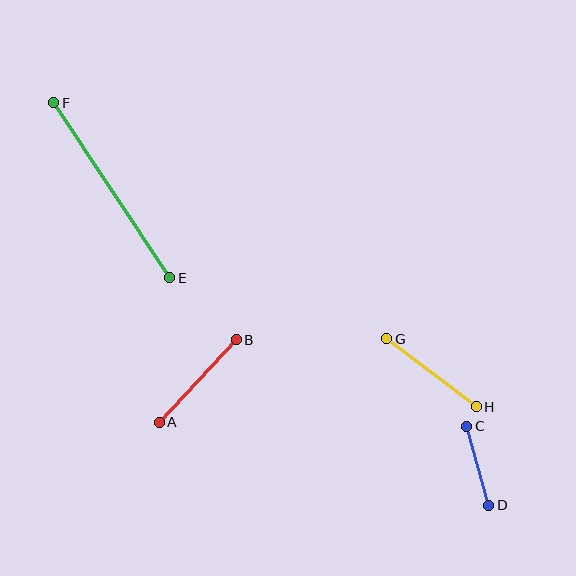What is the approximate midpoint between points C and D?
The midpoint is at approximately (478, 466) pixels.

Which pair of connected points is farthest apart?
Points E and F are farthest apart.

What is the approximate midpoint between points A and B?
The midpoint is at approximately (198, 381) pixels.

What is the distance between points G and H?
The distance is approximately 113 pixels.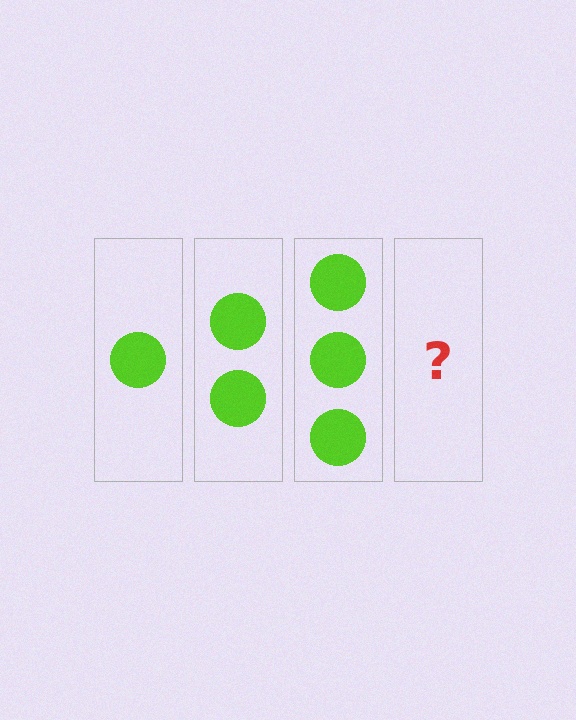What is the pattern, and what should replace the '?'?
The pattern is that each step adds one more circle. The '?' should be 4 circles.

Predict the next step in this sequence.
The next step is 4 circles.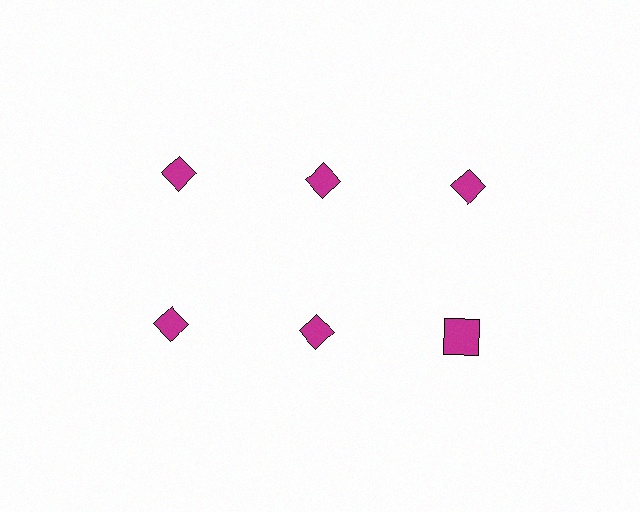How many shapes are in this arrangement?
There are 6 shapes arranged in a grid pattern.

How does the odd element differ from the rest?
It has a different shape: square instead of diamond.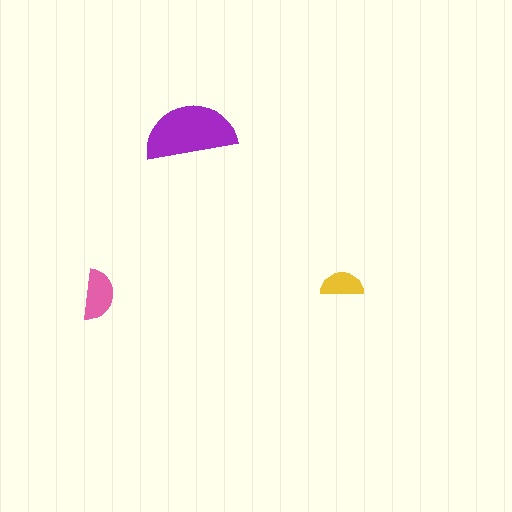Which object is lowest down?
The pink semicircle is bottommost.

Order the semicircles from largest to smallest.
the purple one, the pink one, the yellow one.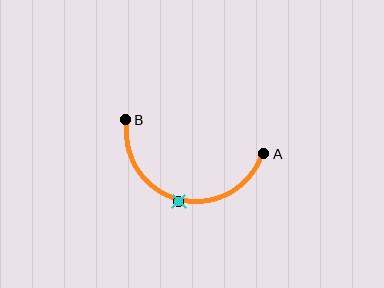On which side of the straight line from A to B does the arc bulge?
The arc bulges below the straight line connecting A and B.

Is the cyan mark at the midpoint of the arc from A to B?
Yes. The cyan mark lies on the arc at equal arc-length from both A and B — it is the arc midpoint.